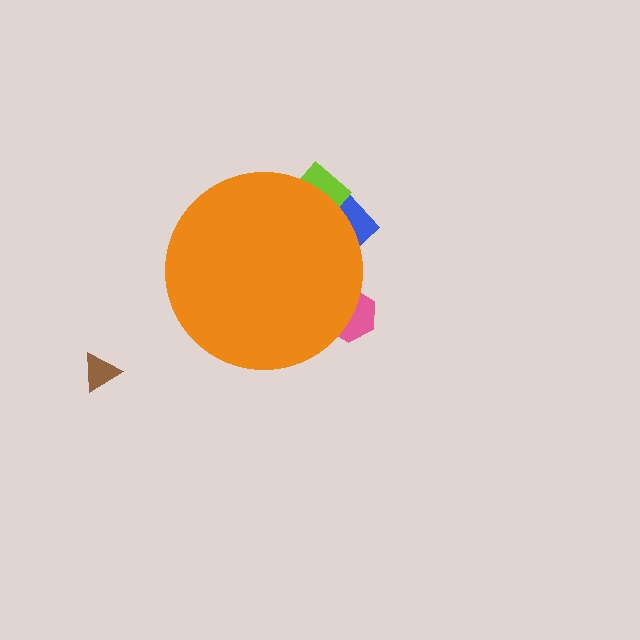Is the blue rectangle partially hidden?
Yes, the blue rectangle is partially hidden behind the orange circle.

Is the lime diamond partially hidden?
Yes, the lime diamond is partially hidden behind the orange circle.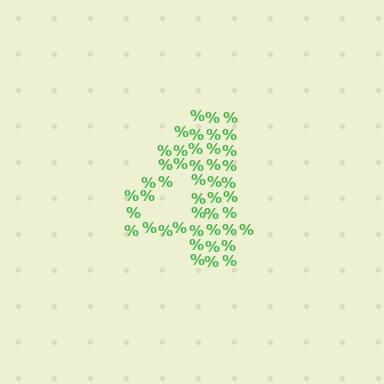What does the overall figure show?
The overall figure shows the digit 4.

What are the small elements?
The small elements are percent signs.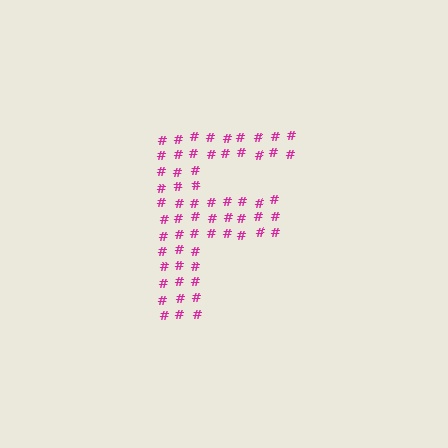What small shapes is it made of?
It is made of small hash symbols.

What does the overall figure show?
The overall figure shows the letter F.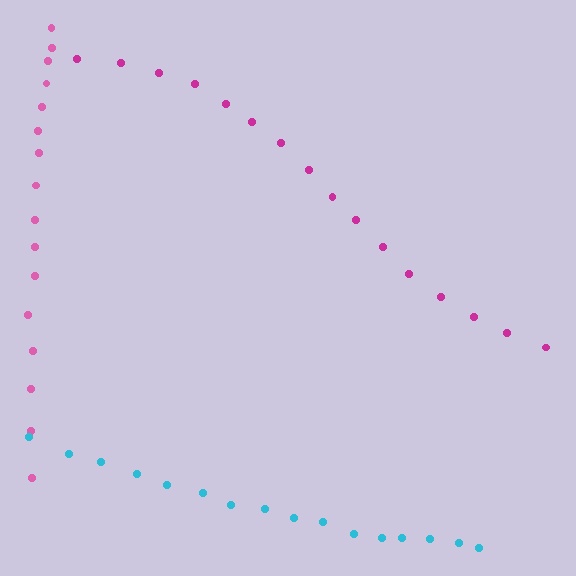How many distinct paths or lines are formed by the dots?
There are 3 distinct paths.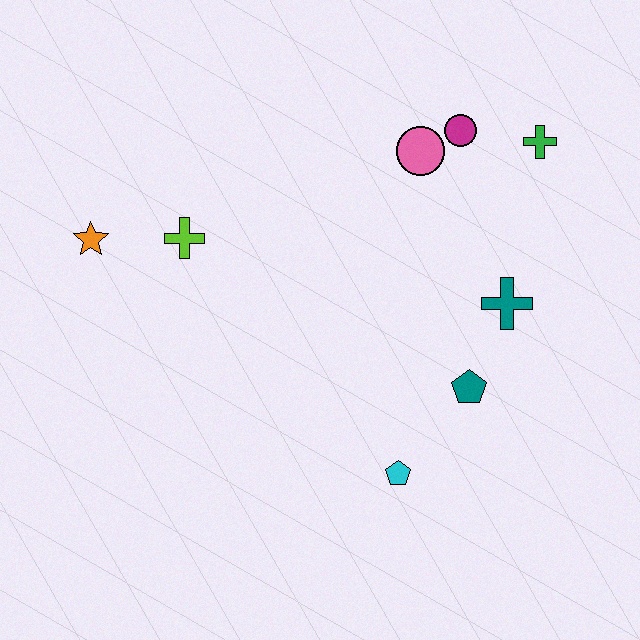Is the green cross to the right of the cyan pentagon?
Yes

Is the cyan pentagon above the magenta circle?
No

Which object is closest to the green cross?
The magenta circle is closest to the green cross.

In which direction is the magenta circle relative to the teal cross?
The magenta circle is above the teal cross.